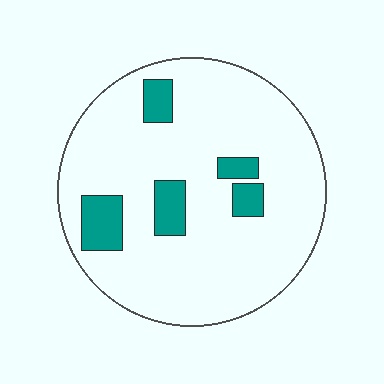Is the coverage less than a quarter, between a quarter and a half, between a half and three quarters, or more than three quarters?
Less than a quarter.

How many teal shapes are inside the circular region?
5.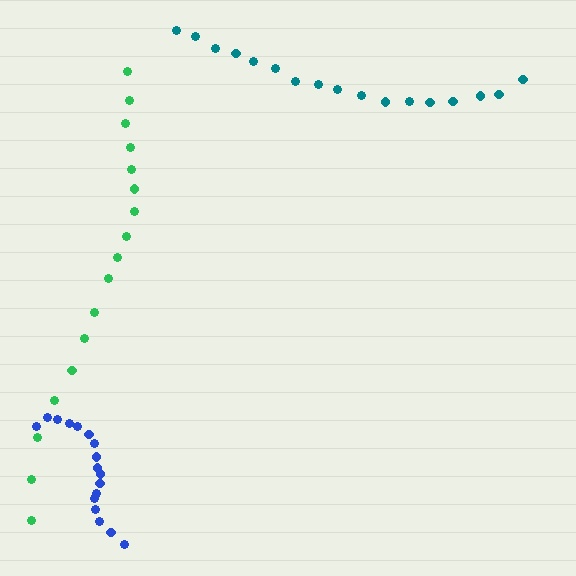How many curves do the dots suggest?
There are 3 distinct paths.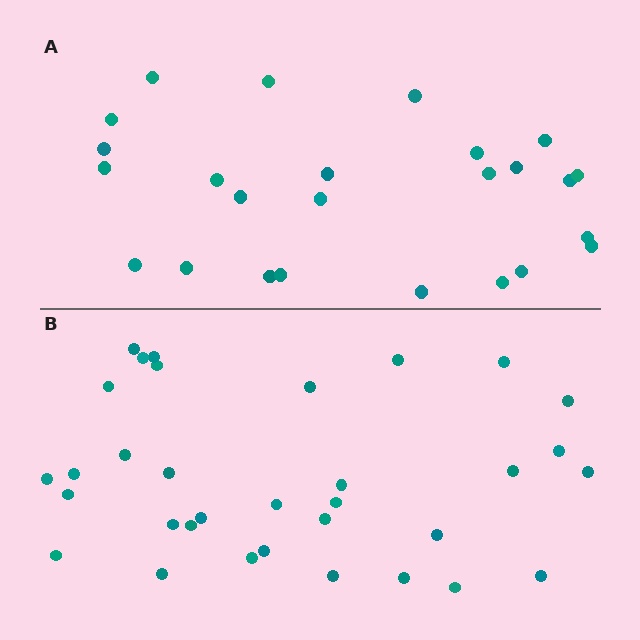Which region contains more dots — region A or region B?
Region B (the bottom region) has more dots.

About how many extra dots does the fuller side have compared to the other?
Region B has roughly 8 or so more dots than region A.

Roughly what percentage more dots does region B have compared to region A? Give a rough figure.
About 30% more.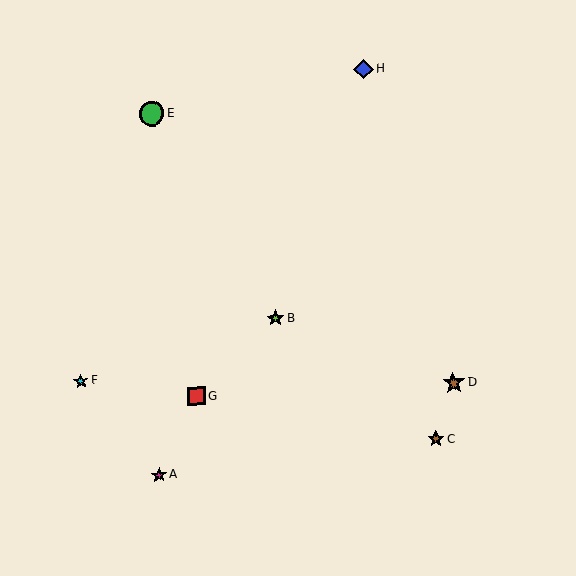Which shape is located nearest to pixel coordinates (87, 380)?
The cyan star (labeled F) at (81, 381) is nearest to that location.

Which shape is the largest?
The green circle (labeled E) is the largest.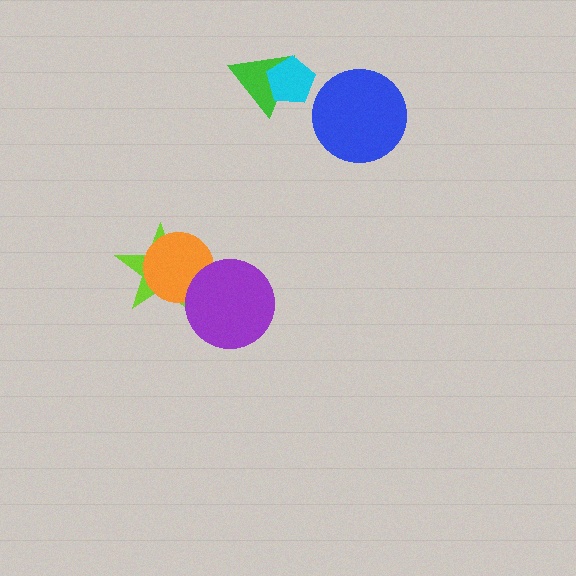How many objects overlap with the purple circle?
2 objects overlap with the purple circle.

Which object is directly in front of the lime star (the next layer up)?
The orange circle is directly in front of the lime star.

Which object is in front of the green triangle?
The cyan pentagon is in front of the green triangle.